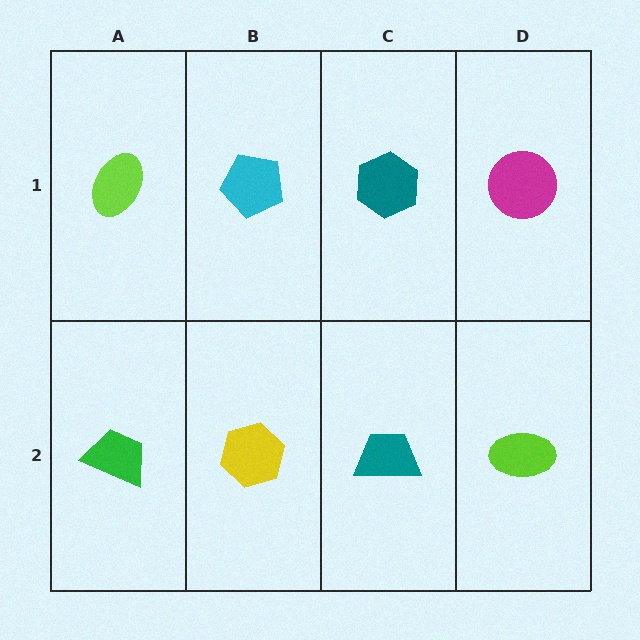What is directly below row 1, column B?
A yellow hexagon.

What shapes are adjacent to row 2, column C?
A teal hexagon (row 1, column C), a yellow hexagon (row 2, column B), a lime ellipse (row 2, column D).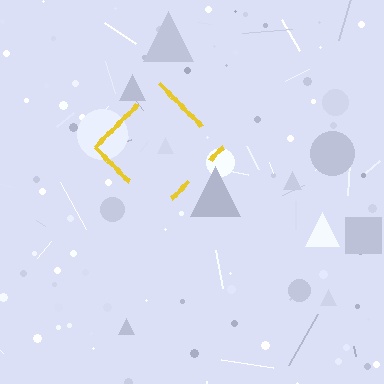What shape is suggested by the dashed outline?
The dashed outline suggests a diamond.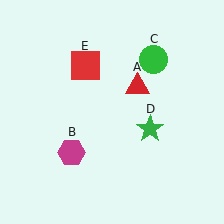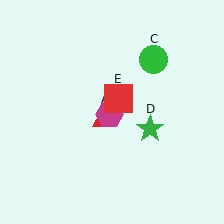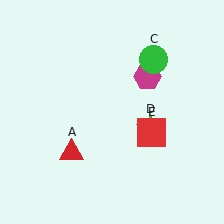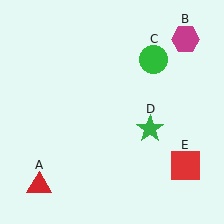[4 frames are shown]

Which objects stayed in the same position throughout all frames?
Green circle (object C) and green star (object D) remained stationary.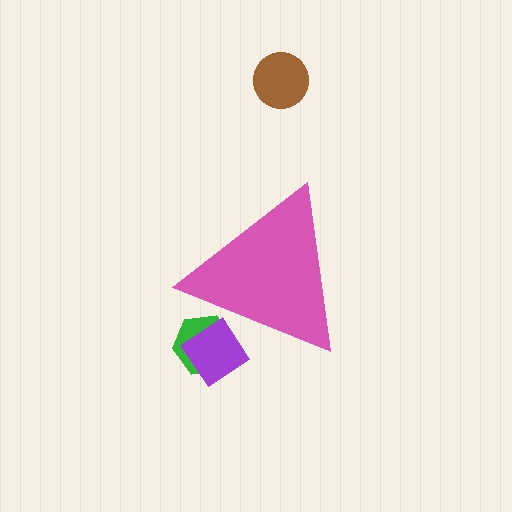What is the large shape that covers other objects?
A pink triangle.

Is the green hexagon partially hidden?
Yes, the green hexagon is partially hidden behind the pink triangle.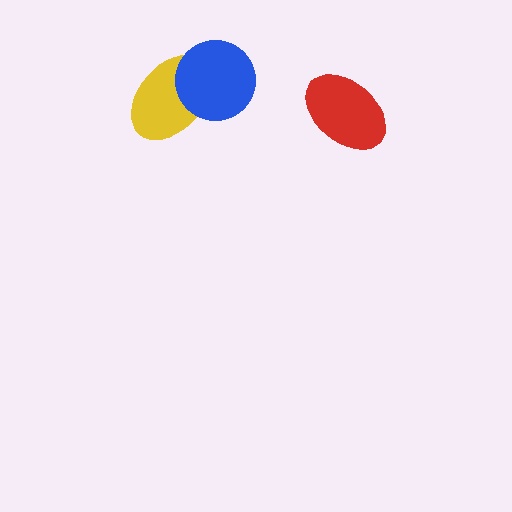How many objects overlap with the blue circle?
1 object overlaps with the blue circle.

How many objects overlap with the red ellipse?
0 objects overlap with the red ellipse.